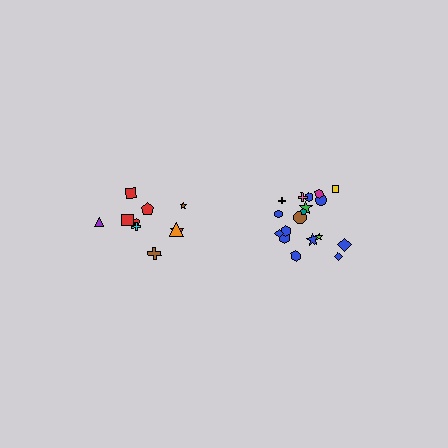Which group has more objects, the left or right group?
The right group.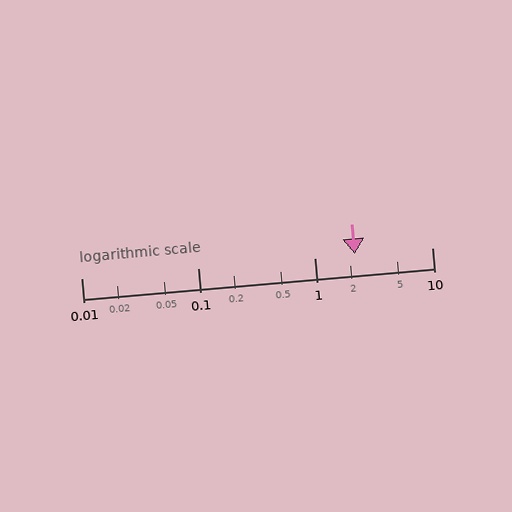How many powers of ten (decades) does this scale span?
The scale spans 3 decades, from 0.01 to 10.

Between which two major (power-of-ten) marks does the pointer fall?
The pointer is between 1 and 10.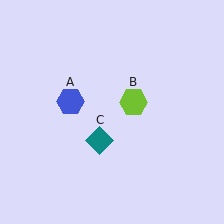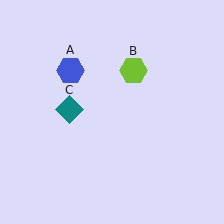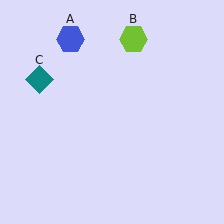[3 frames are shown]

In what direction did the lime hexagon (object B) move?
The lime hexagon (object B) moved up.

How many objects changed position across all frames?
3 objects changed position: blue hexagon (object A), lime hexagon (object B), teal diamond (object C).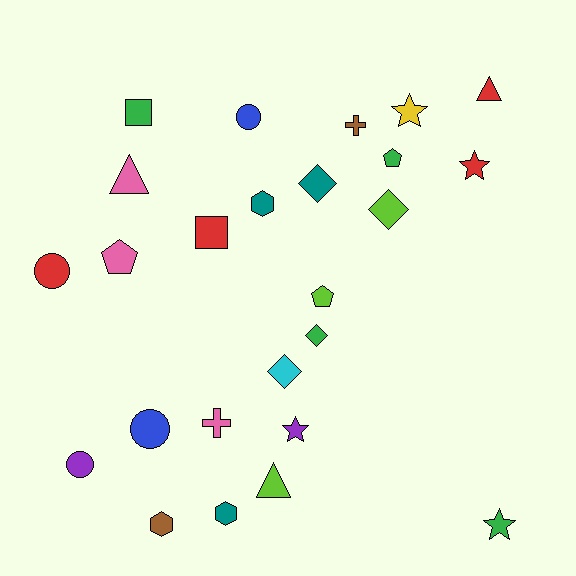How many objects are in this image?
There are 25 objects.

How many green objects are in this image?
There are 4 green objects.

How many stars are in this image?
There are 4 stars.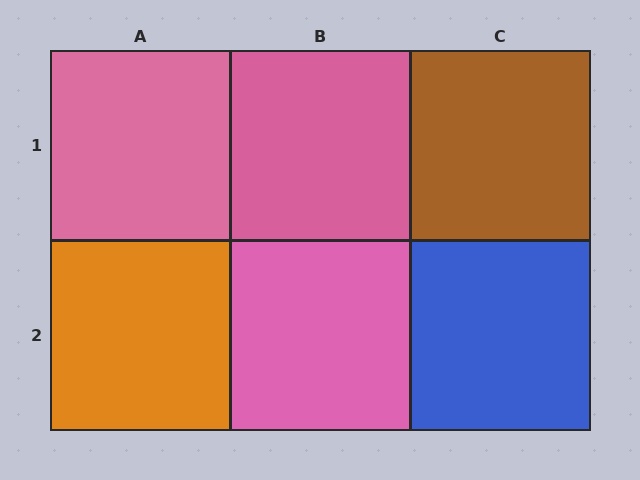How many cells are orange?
1 cell is orange.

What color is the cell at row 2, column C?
Blue.